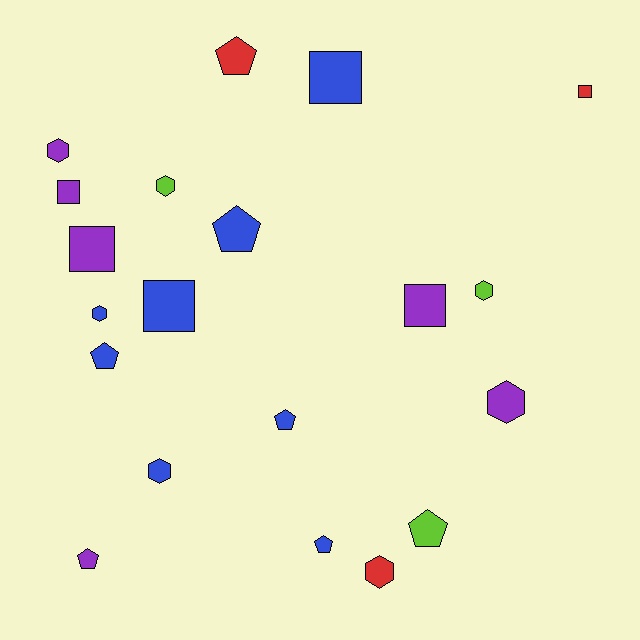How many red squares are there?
There is 1 red square.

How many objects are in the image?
There are 20 objects.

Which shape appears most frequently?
Pentagon, with 7 objects.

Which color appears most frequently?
Blue, with 8 objects.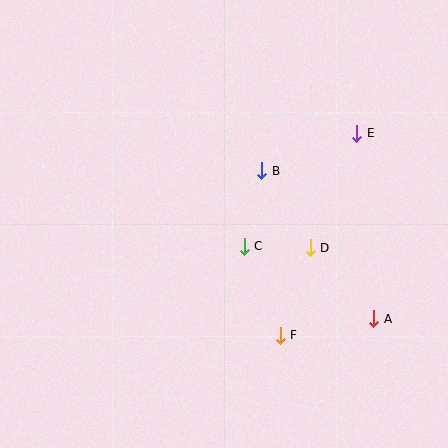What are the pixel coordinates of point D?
Point D is at (311, 248).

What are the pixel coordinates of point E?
Point E is at (357, 133).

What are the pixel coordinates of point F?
Point F is at (280, 335).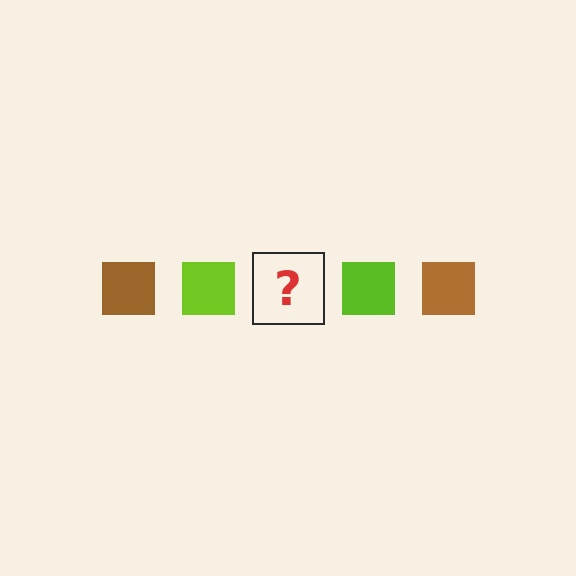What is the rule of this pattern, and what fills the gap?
The rule is that the pattern cycles through brown, lime squares. The gap should be filled with a brown square.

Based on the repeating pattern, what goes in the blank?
The blank should be a brown square.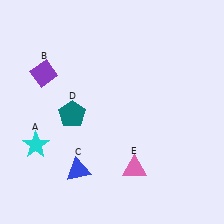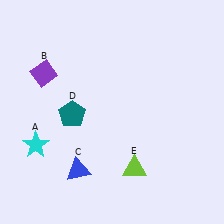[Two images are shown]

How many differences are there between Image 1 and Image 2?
There is 1 difference between the two images.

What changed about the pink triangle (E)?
In Image 1, E is pink. In Image 2, it changed to lime.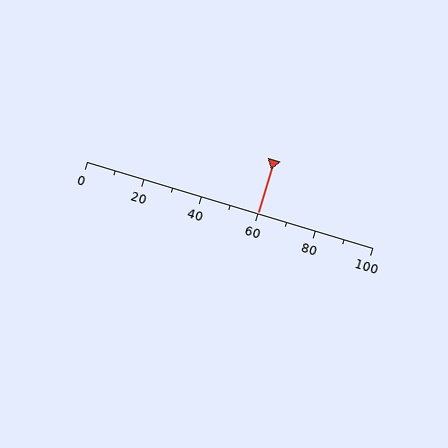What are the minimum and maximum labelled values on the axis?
The axis runs from 0 to 100.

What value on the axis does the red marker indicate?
The marker indicates approximately 60.